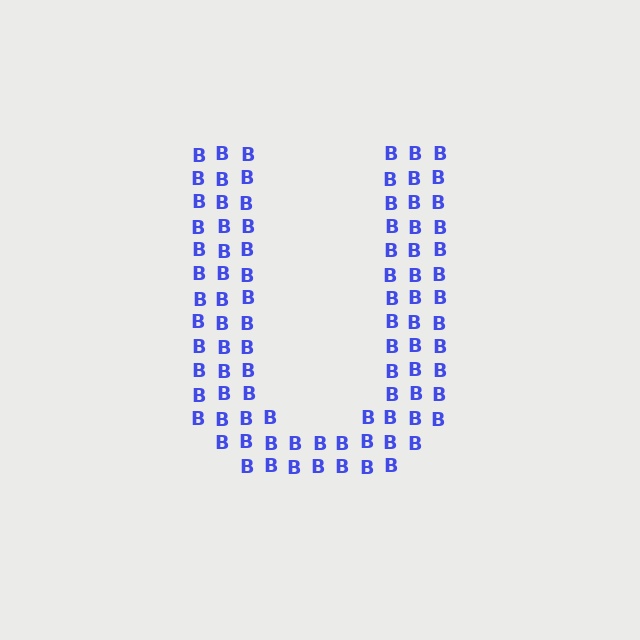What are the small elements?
The small elements are letter B's.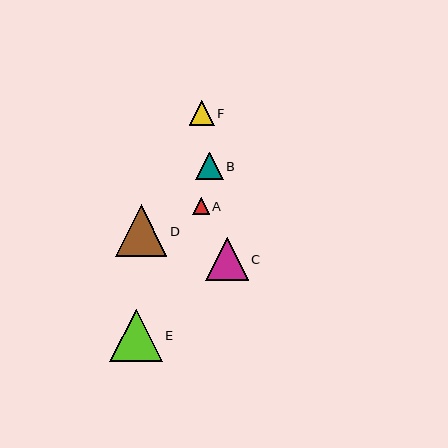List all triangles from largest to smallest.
From largest to smallest: E, D, C, B, F, A.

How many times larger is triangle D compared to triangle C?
Triangle D is approximately 1.2 times the size of triangle C.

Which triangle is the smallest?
Triangle A is the smallest with a size of approximately 17 pixels.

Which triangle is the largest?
Triangle E is the largest with a size of approximately 52 pixels.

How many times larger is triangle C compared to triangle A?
Triangle C is approximately 2.6 times the size of triangle A.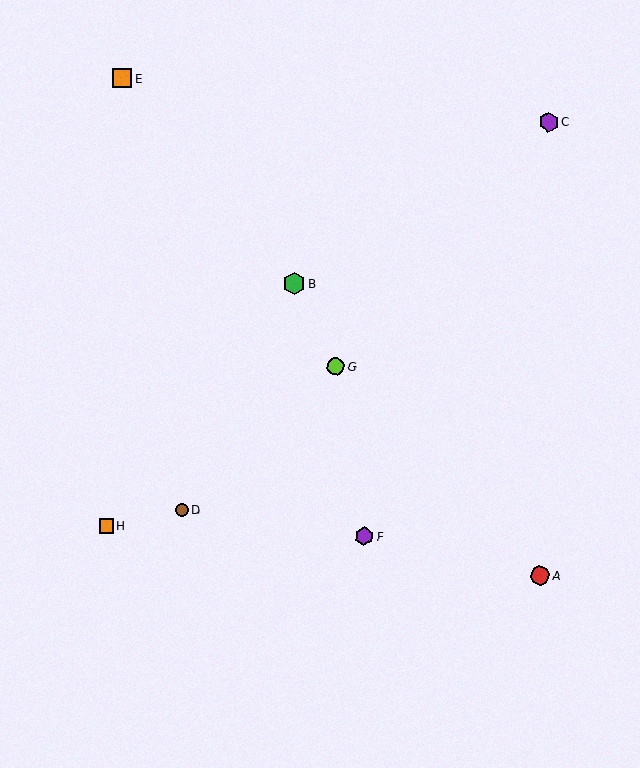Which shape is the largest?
The green hexagon (labeled B) is the largest.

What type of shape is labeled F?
Shape F is a purple hexagon.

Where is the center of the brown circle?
The center of the brown circle is at (182, 510).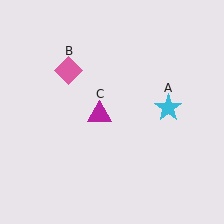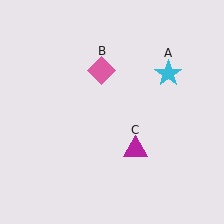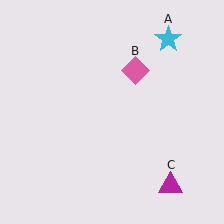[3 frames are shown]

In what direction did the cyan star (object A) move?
The cyan star (object A) moved up.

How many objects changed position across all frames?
3 objects changed position: cyan star (object A), pink diamond (object B), magenta triangle (object C).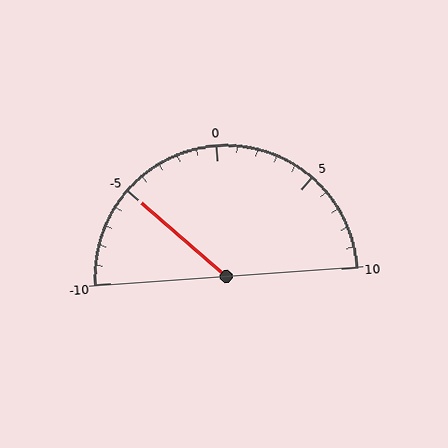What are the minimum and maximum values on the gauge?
The gauge ranges from -10 to 10.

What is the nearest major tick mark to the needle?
The nearest major tick mark is -5.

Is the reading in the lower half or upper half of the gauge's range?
The reading is in the lower half of the range (-10 to 10).